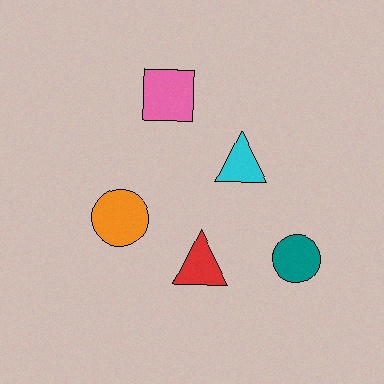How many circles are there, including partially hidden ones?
There are 2 circles.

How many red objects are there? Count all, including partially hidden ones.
There is 1 red object.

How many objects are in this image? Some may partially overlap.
There are 5 objects.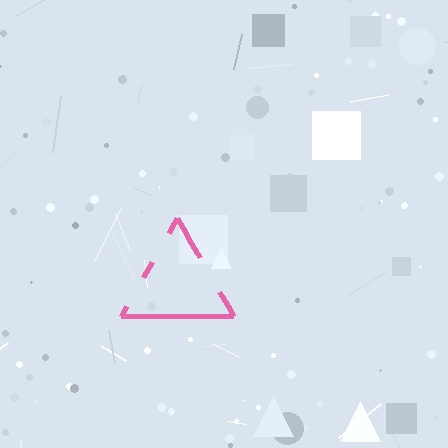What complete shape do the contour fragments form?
The contour fragments form a triangle.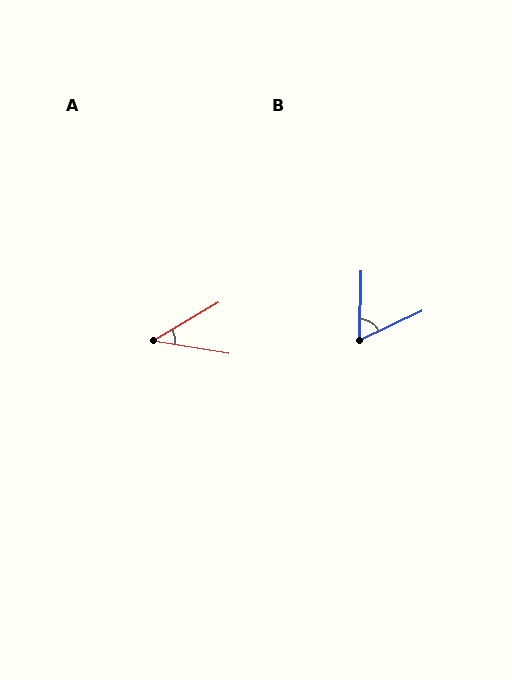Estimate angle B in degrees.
Approximately 63 degrees.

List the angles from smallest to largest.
A (40°), B (63°).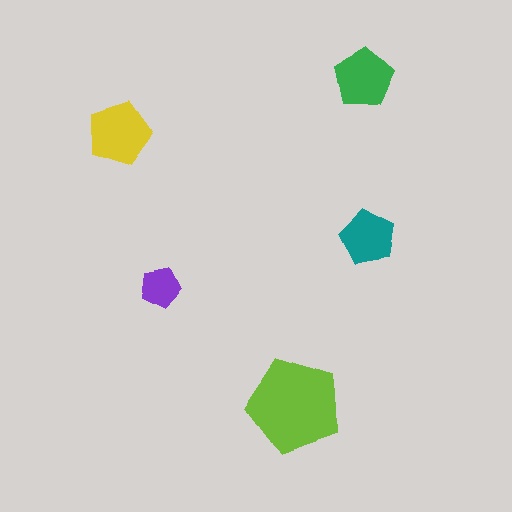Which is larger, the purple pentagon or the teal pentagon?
The teal one.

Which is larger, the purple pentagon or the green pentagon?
The green one.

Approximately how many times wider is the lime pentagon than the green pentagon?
About 1.5 times wider.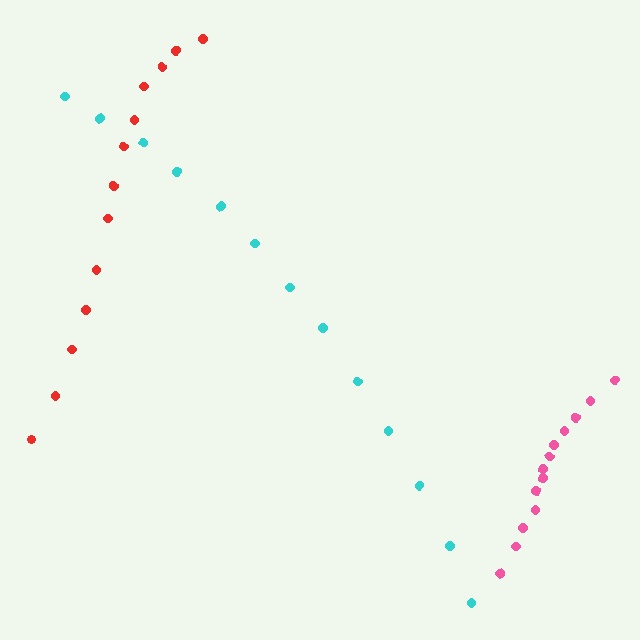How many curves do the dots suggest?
There are 3 distinct paths.